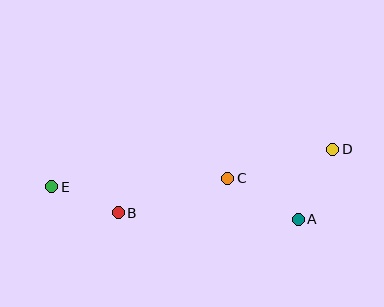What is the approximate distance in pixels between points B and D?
The distance between B and D is approximately 224 pixels.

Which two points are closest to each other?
Points B and E are closest to each other.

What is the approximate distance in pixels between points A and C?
The distance between A and C is approximately 82 pixels.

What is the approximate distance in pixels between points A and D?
The distance between A and D is approximately 78 pixels.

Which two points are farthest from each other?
Points D and E are farthest from each other.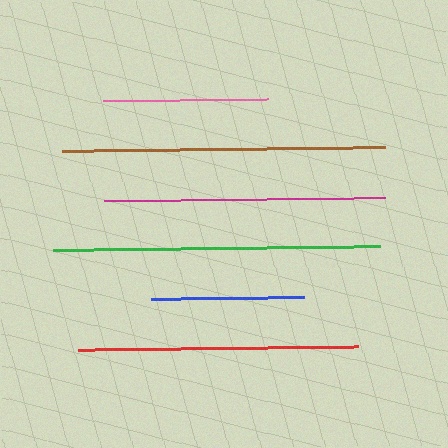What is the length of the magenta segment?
The magenta segment is approximately 282 pixels long.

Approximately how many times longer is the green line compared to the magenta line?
The green line is approximately 1.2 times the length of the magenta line.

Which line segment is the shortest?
The blue line is the shortest at approximately 153 pixels.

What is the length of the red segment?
The red segment is approximately 280 pixels long.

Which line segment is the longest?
The green line is the longest at approximately 328 pixels.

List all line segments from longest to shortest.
From longest to shortest: green, brown, magenta, red, pink, blue.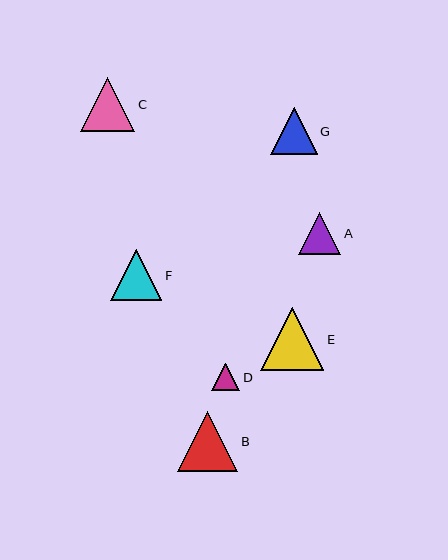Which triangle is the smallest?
Triangle D is the smallest with a size of approximately 28 pixels.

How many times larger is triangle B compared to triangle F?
Triangle B is approximately 1.2 times the size of triangle F.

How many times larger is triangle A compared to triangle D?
Triangle A is approximately 1.5 times the size of triangle D.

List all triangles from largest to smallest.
From largest to smallest: E, B, C, F, G, A, D.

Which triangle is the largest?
Triangle E is the largest with a size of approximately 63 pixels.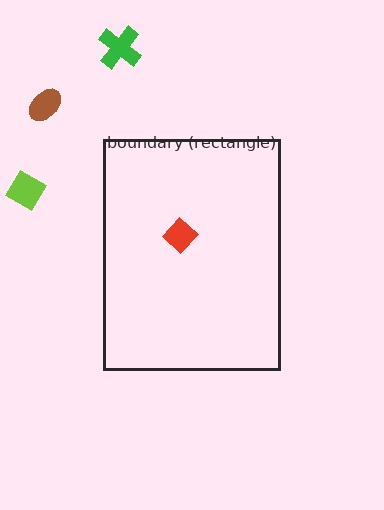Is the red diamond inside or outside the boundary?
Inside.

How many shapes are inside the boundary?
1 inside, 3 outside.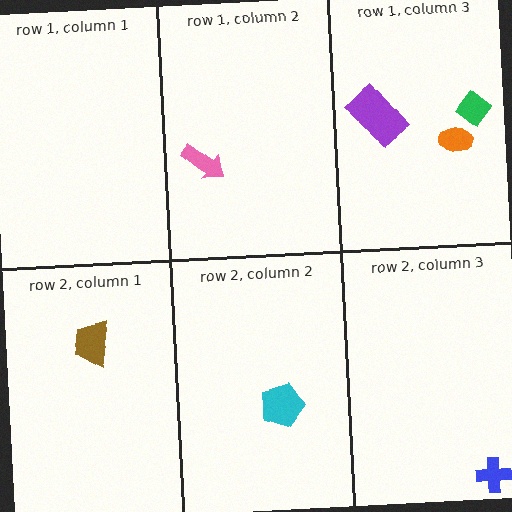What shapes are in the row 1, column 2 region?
The pink arrow.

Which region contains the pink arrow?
The row 1, column 2 region.